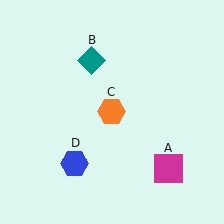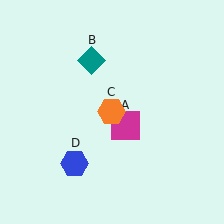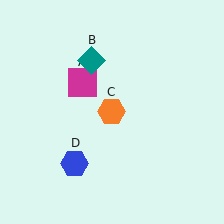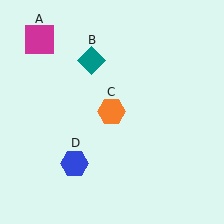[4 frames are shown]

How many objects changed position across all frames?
1 object changed position: magenta square (object A).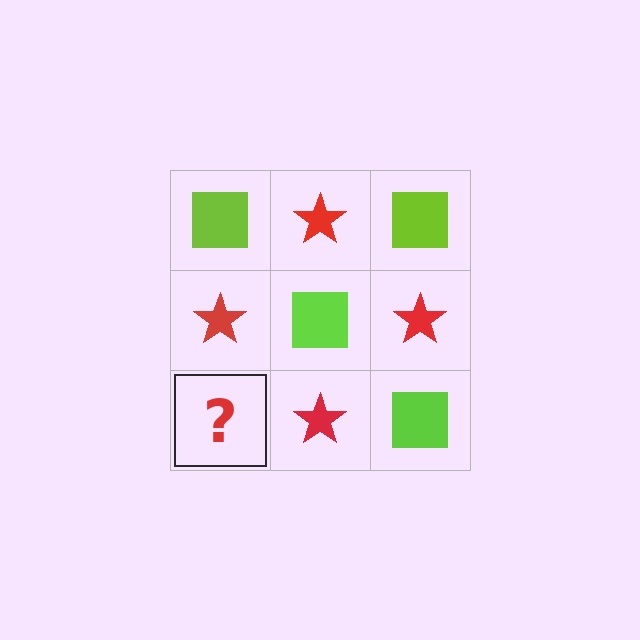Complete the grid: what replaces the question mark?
The question mark should be replaced with a lime square.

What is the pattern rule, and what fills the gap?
The rule is that it alternates lime square and red star in a checkerboard pattern. The gap should be filled with a lime square.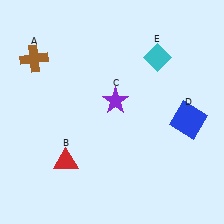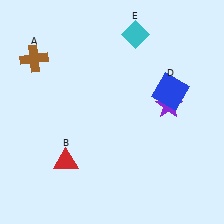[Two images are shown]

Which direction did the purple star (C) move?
The purple star (C) moved right.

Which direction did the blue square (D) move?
The blue square (D) moved up.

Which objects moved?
The objects that moved are: the purple star (C), the blue square (D), the cyan diamond (E).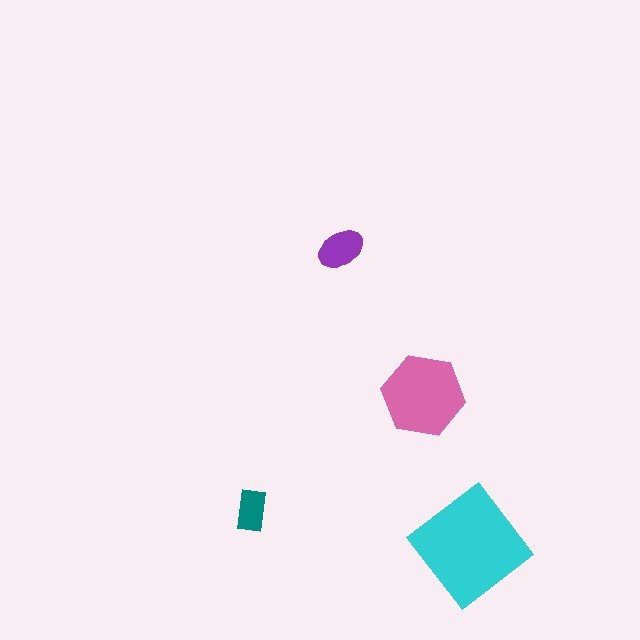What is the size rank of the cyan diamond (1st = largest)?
1st.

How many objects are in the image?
There are 4 objects in the image.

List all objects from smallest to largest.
The teal rectangle, the purple ellipse, the pink hexagon, the cyan diamond.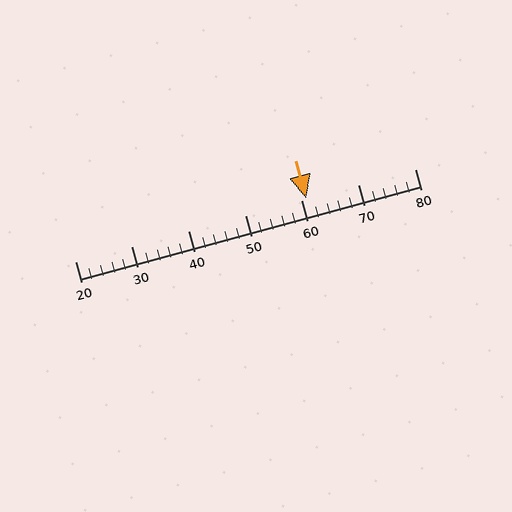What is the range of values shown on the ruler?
The ruler shows values from 20 to 80.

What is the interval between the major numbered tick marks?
The major tick marks are spaced 10 units apart.